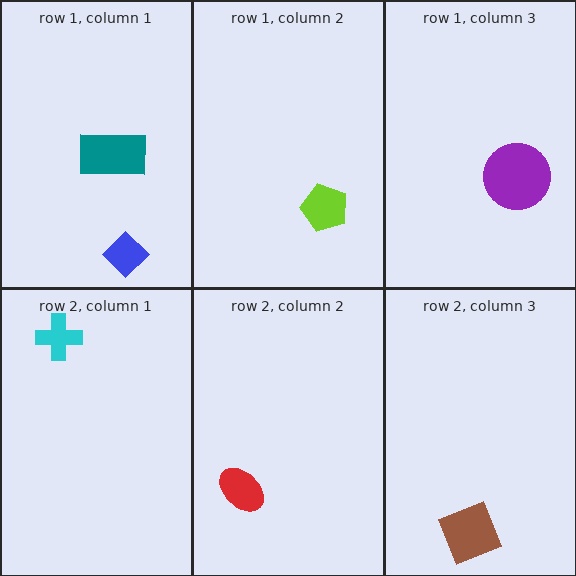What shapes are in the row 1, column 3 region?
The purple circle.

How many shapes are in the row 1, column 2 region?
1.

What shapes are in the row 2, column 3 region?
The brown square.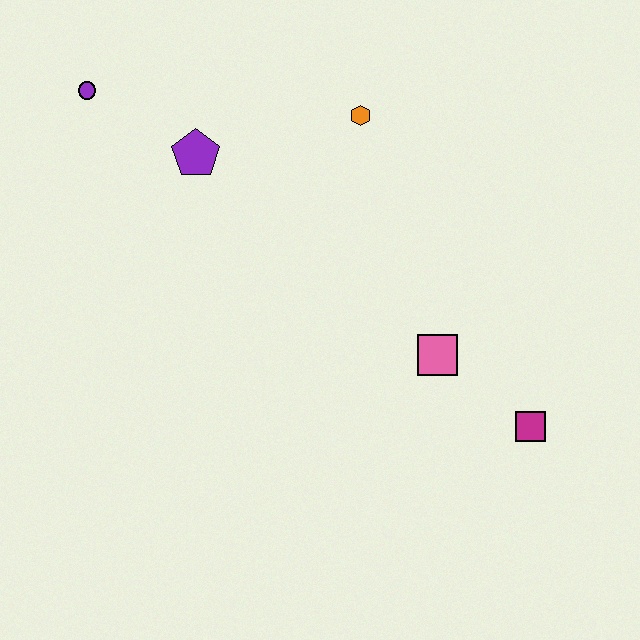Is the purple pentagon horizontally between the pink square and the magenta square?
No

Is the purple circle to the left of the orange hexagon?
Yes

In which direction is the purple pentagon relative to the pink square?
The purple pentagon is to the left of the pink square.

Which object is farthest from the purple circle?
The magenta square is farthest from the purple circle.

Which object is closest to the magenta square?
The pink square is closest to the magenta square.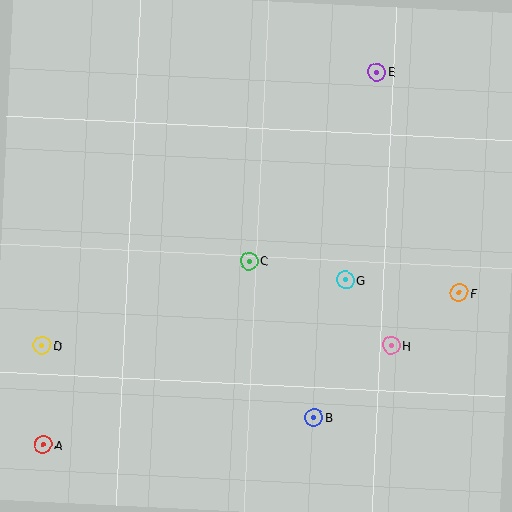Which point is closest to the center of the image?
Point C at (249, 261) is closest to the center.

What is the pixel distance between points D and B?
The distance between D and B is 281 pixels.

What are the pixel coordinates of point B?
Point B is at (314, 417).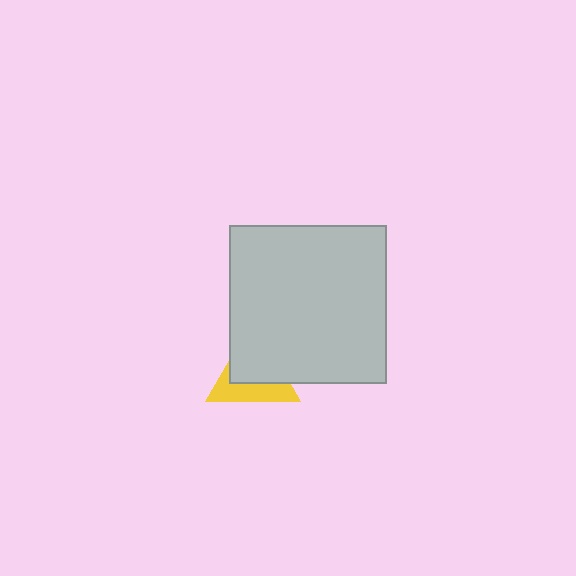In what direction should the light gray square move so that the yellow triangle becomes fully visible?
The light gray square should move toward the upper-right. That is the shortest direction to clear the overlap and leave the yellow triangle fully visible.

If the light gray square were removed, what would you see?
You would see the complete yellow triangle.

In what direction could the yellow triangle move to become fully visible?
The yellow triangle could move toward the lower-left. That would shift it out from behind the light gray square entirely.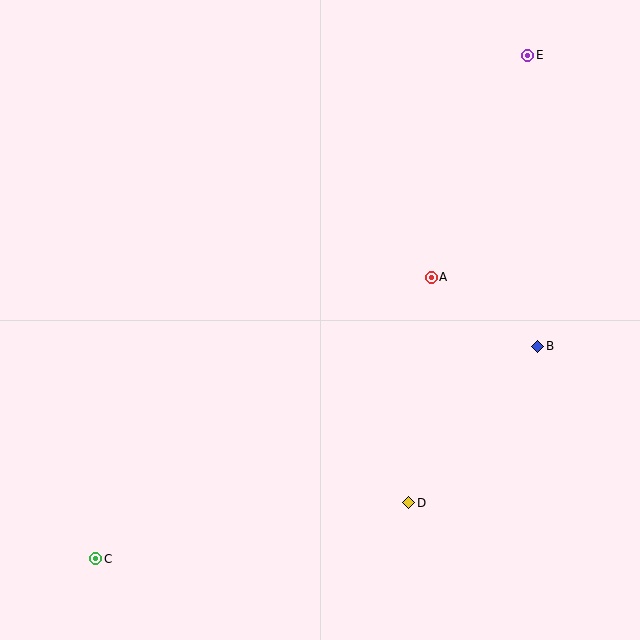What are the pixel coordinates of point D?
Point D is at (409, 503).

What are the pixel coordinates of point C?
Point C is at (96, 559).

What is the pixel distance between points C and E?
The distance between C and E is 663 pixels.